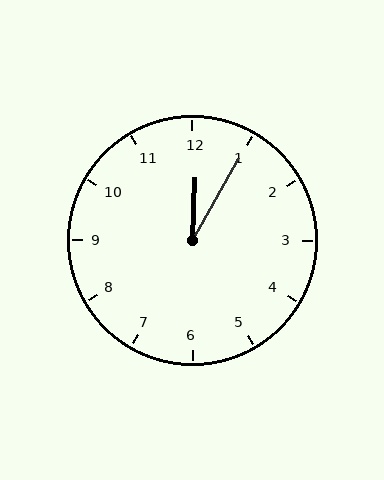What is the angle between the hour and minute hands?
Approximately 28 degrees.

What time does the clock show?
12:05.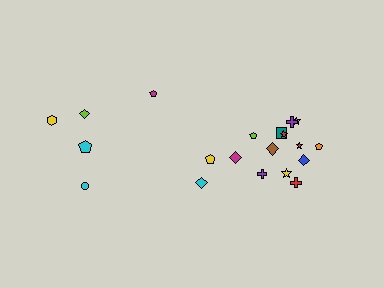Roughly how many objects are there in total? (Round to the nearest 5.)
Roughly 20 objects in total.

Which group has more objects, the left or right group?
The right group.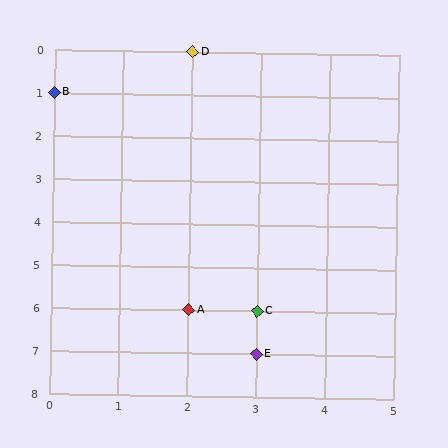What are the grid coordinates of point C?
Point C is at grid coordinates (3, 6).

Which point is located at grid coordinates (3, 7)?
Point E is at (3, 7).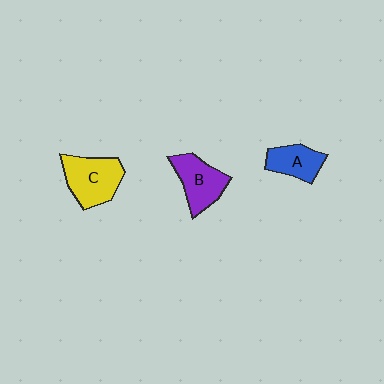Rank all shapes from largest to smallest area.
From largest to smallest: C (yellow), B (purple), A (blue).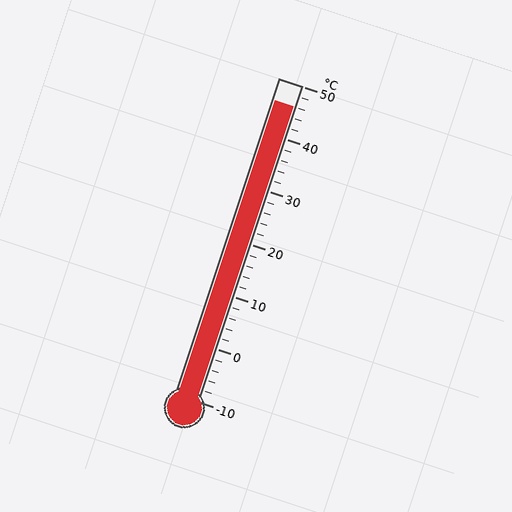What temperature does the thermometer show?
The thermometer shows approximately 46°C.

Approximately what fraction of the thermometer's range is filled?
The thermometer is filled to approximately 95% of its range.